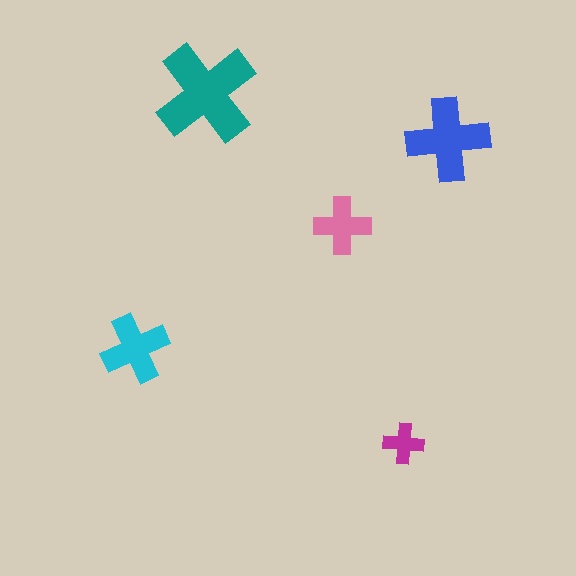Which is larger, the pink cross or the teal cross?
The teal one.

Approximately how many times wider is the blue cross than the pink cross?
About 1.5 times wider.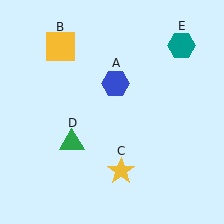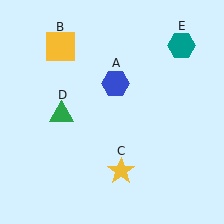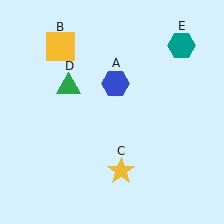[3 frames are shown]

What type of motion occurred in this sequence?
The green triangle (object D) rotated clockwise around the center of the scene.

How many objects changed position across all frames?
1 object changed position: green triangle (object D).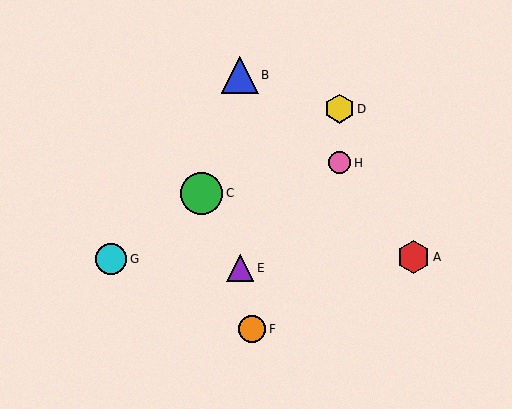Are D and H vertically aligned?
Yes, both are at x≈339.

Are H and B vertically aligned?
No, H is at x≈339 and B is at x≈240.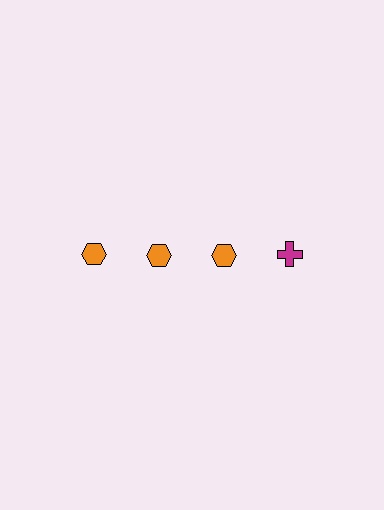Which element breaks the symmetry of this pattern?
The magenta cross in the top row, second from right column breaks the symmetry. All other shapes are orange hexagons.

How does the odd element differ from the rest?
It differs in both color (magenta instead of orange) and shape (cross instead of hexagon).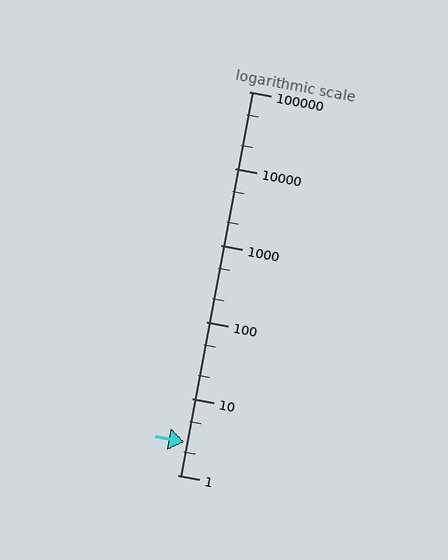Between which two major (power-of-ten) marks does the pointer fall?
The pointer is between 1 and 10.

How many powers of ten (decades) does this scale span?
The scale spans 5 decades, from 1 to 100000.